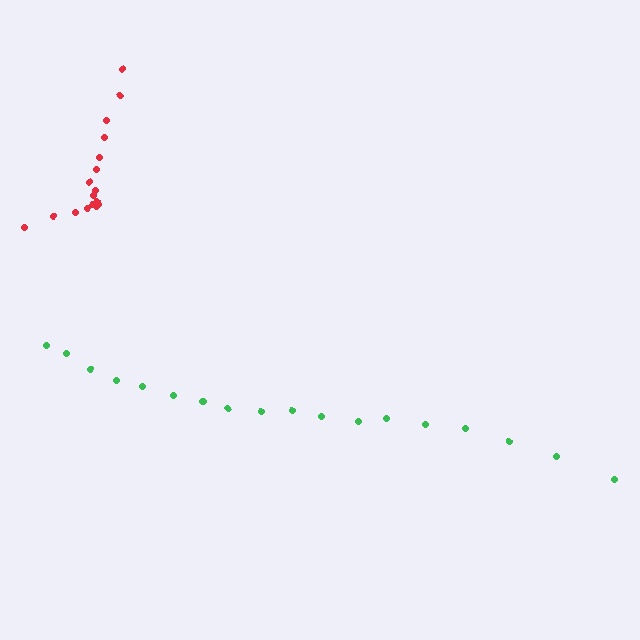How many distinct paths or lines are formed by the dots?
There are 2 distinct paths.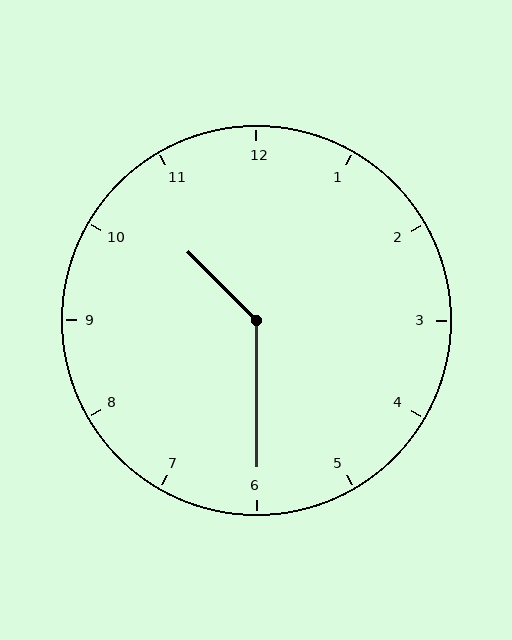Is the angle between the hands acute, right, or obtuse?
It is obtuse.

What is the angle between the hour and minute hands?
Approximately 135 degrees.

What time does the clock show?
10:30.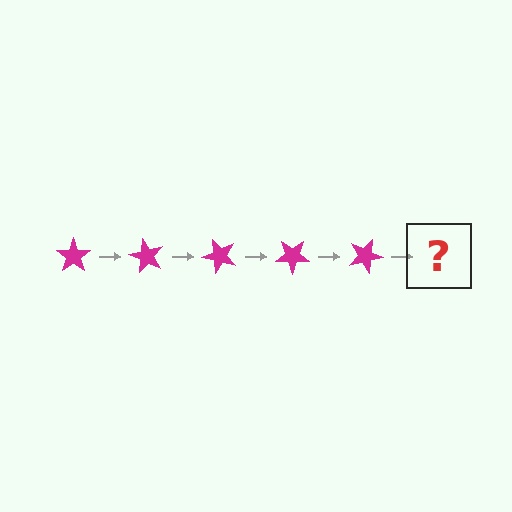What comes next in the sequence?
The next element should be a magenta star rotated 300 degrees.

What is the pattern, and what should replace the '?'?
The pattern is that the star rotates 60 degrees each step. The '?' should be a magenta star rotated 300 degrees.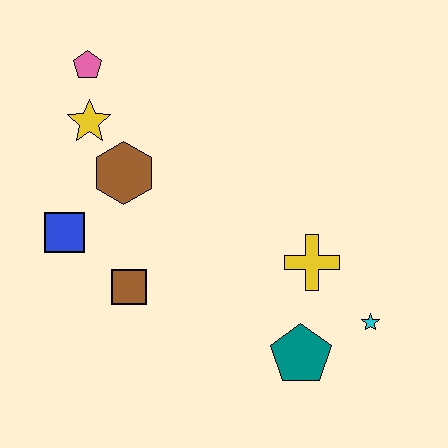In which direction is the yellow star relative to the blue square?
The yellow star is above the blue square.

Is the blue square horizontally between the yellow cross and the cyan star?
No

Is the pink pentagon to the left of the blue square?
No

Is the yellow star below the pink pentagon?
Yes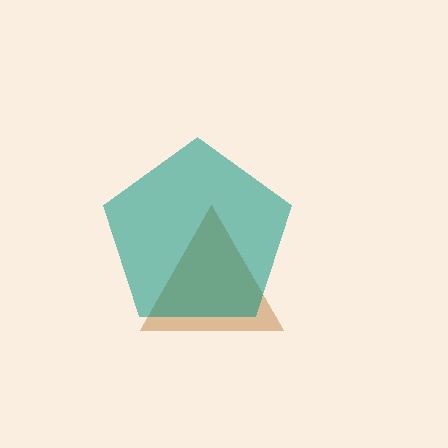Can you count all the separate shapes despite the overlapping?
Yes, there are 2 separate shapes.